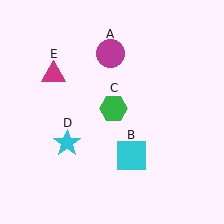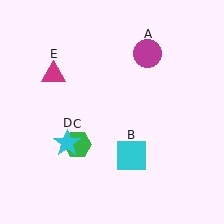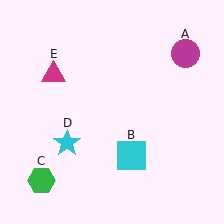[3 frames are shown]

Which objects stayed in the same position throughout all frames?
Cyan square (object B) and cyan star (object D) and magenta triangle (object E) remained stationary.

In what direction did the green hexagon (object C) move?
The green hexagon (object C) moved down and to the left.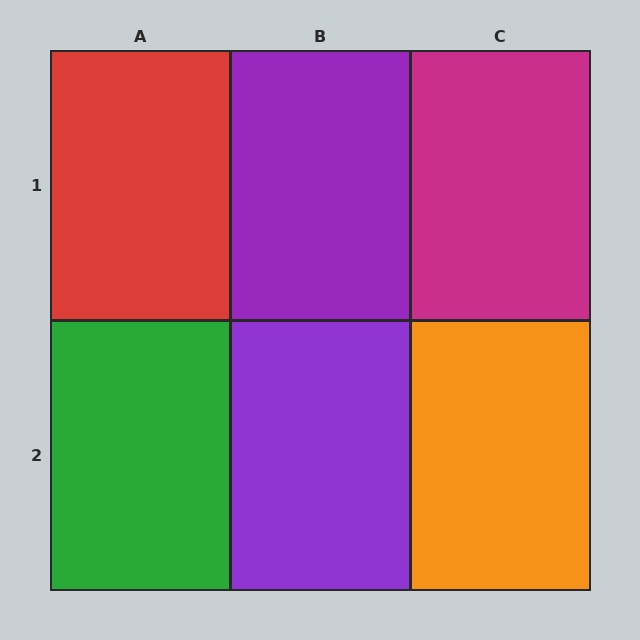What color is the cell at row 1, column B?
Purple.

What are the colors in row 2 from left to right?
Green, purple, orange.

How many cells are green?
1 cell is green.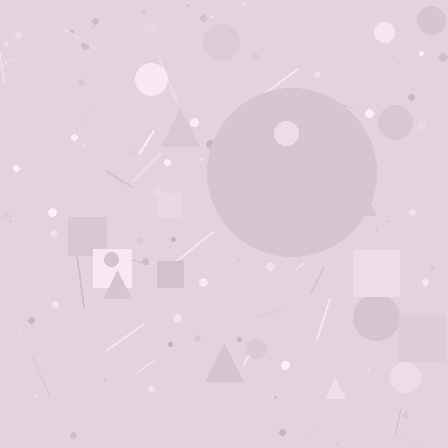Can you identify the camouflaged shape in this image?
The camouflaged shape is a circle.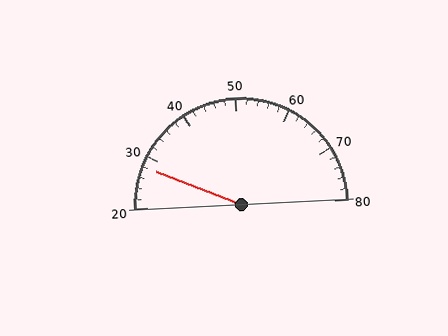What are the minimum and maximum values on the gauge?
The gauge ranges from 20 to 80.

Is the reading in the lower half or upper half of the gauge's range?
The reading is in the lower half of the range (20 to 80).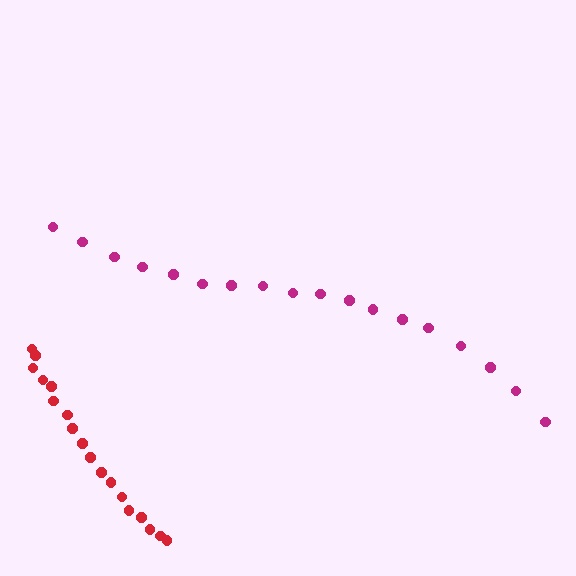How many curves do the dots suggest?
There are 2 distinct paths.